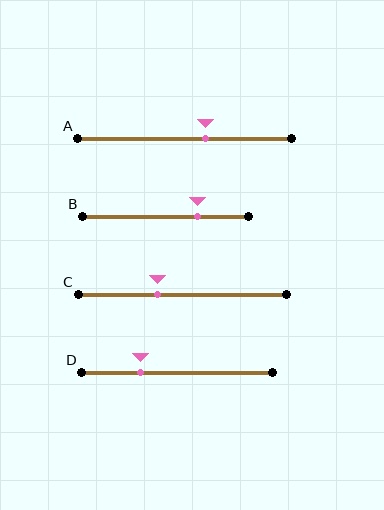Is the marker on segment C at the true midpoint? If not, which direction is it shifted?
No, the marker on segment C is shifted to the left by about 12% of the segment length.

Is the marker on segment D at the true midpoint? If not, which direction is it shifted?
No, the marker on segment D is shifted to the left by about 19% of the segment length.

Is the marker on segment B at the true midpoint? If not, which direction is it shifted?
No, the marker on segment B is shifted to the right by about 19% of the segment length.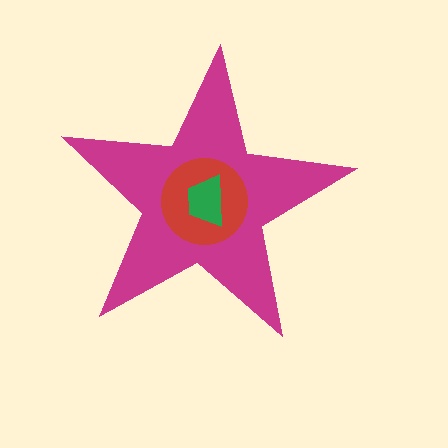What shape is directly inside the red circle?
The green trapezoid.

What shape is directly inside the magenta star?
The red circle.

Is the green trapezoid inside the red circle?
Yes.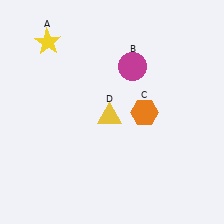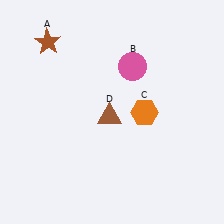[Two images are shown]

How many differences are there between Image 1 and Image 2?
There are 3 differences between the two images.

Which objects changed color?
A changed from yellow to brown. B changed from magenta to pink. D changed from yellow to brown.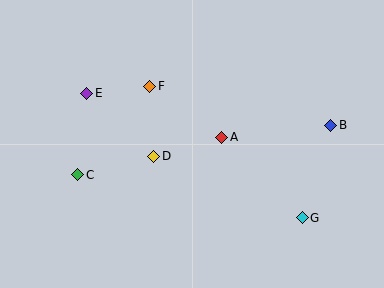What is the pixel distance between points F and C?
The distance between F and C is 114 pixels.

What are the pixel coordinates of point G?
Point G is at (302, 218).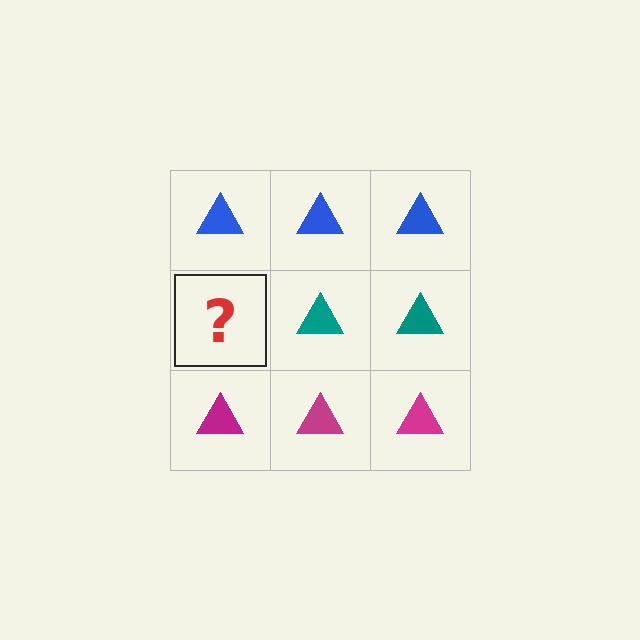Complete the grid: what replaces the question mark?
The question mark should be replaced with a teal triangle.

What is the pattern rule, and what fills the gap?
The rule is that each row has a consistent color. The gap should be filled with a teal triangle.